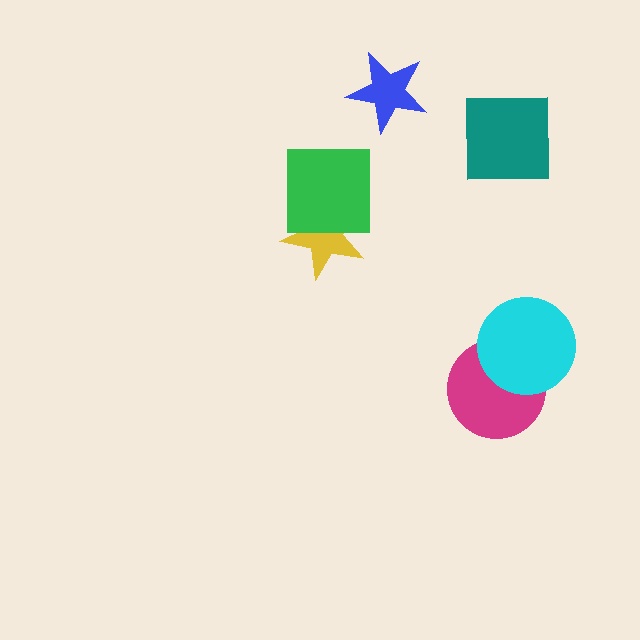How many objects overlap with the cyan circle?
1 object overlaps with the cyan circle.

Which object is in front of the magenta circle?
The cyan circle is in front of the magenta circle.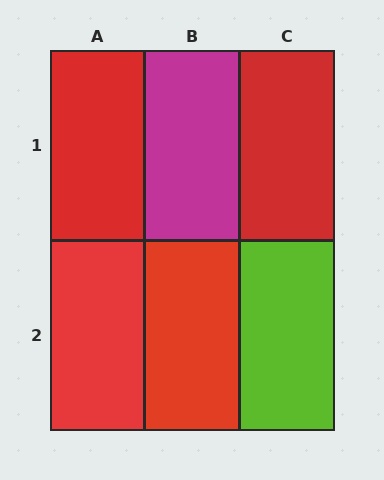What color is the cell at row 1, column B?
Magenta.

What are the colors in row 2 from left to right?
Red, red, lime.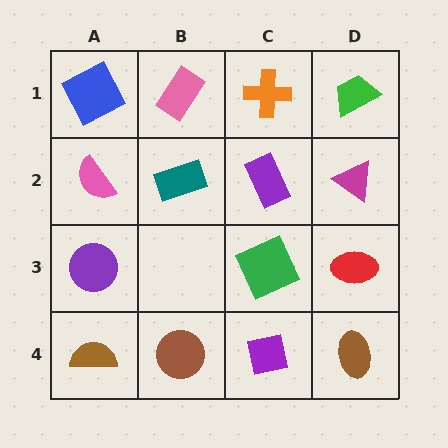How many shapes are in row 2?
4 shapes.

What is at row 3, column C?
A green square.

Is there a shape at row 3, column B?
No, that cell is empty.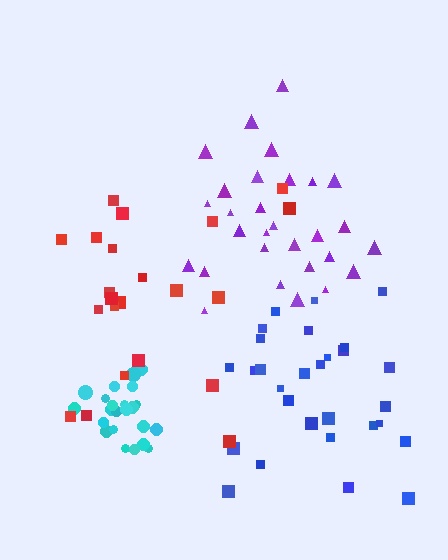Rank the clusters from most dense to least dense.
cyan, purple, blue, red.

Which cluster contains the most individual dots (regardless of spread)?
Blue (29).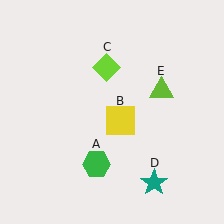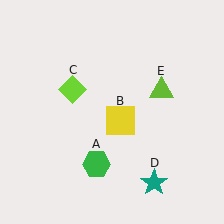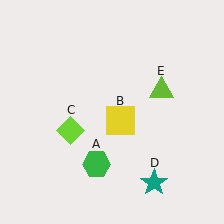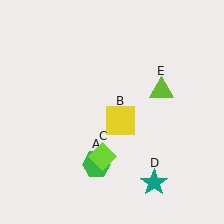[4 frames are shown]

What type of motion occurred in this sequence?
The lime diamond (object C) rotated counterclockwise around the center of the scene.